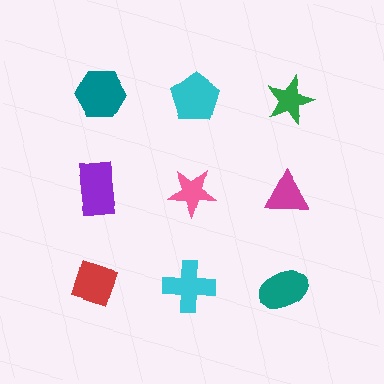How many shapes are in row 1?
3 shapes.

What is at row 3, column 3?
A teal ellipse.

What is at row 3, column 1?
A red diamond.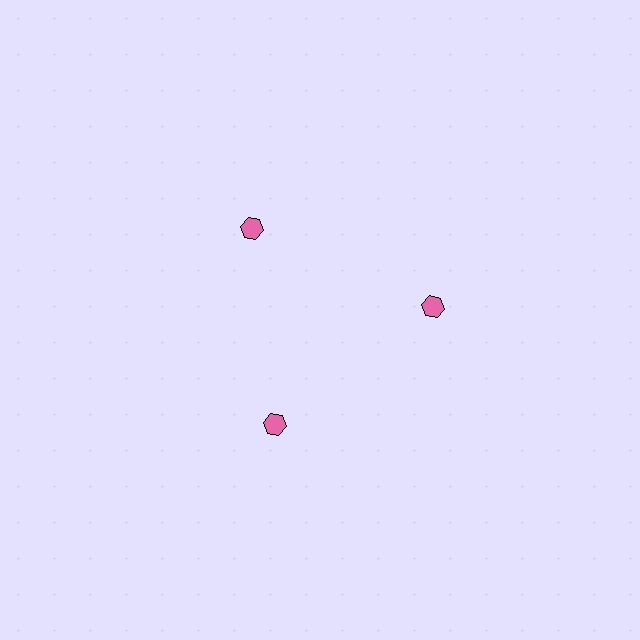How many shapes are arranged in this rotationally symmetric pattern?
There are 3 shapes, arranged in 3 groups of 1.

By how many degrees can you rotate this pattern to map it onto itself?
The pattern maps onto itself every 120 degrees of rotation.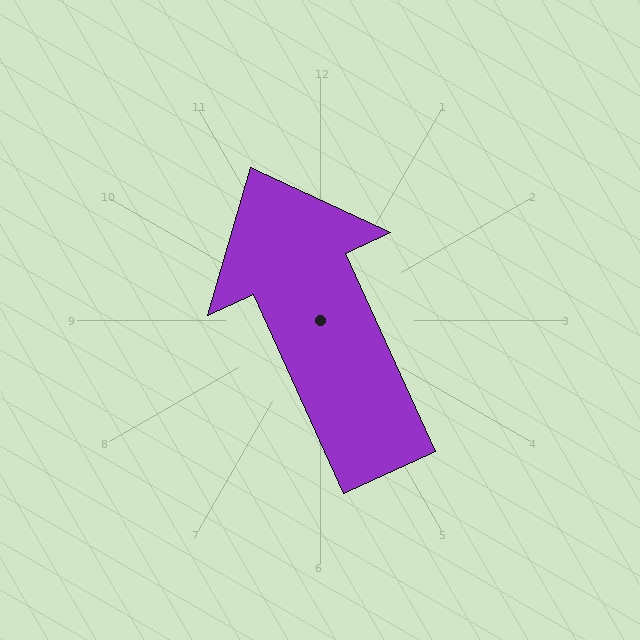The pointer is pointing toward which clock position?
Roughly 11 o'clock.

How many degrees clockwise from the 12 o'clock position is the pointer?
Approximately 336 degrees.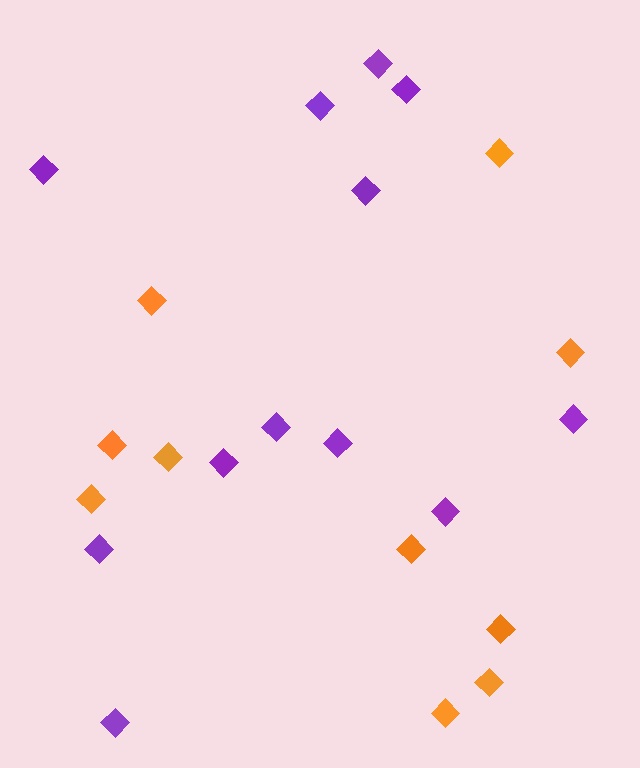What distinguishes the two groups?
There are 2 groups: one group of orange diamonds (10) and one group of purple diamonds (12).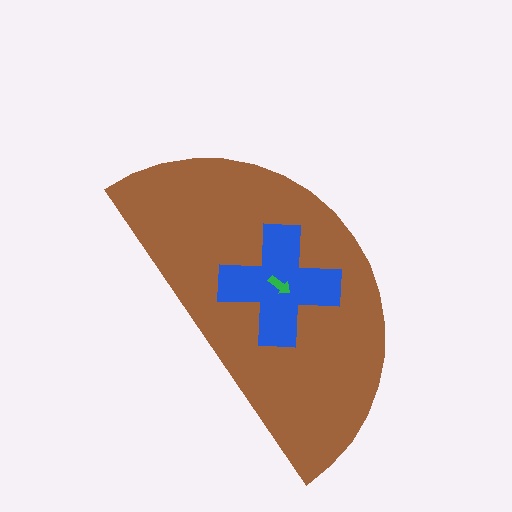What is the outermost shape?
The brown semicircle.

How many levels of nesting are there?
3.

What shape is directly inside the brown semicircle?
The blue cross.